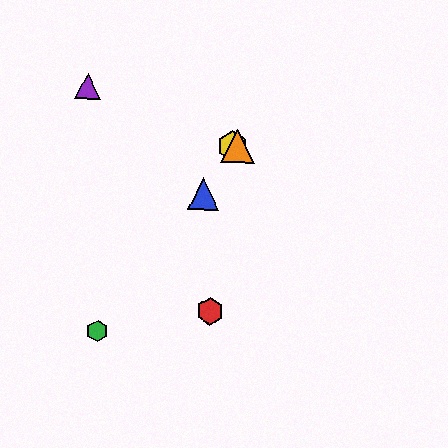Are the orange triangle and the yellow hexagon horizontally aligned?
Yes, both are at y≈146.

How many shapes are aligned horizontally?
2 shapes (the yellow hexagon, the orange triangle) are aligned horizontally.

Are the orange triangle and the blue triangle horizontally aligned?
No, the orange triangle is at y≈146 and the blue triangle is at y≈194.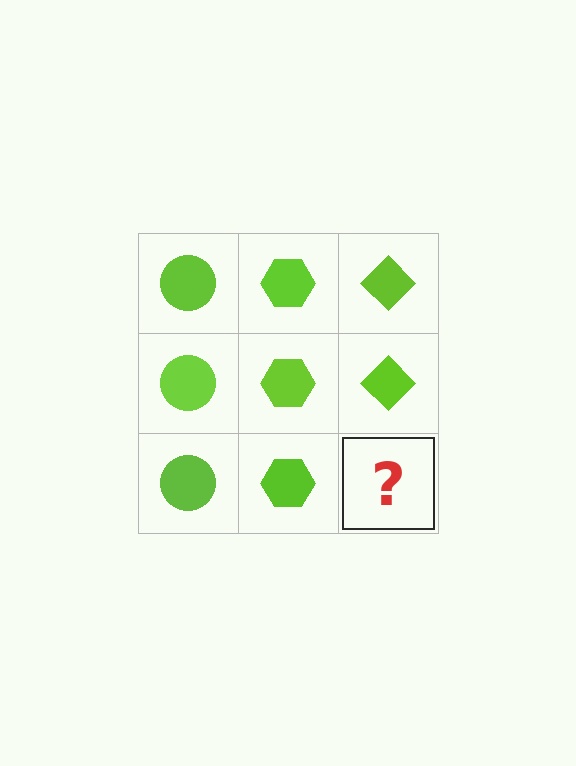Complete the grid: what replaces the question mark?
The question mark should be replaced with a lime diamond.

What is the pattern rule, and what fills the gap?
The rule is that each column has a consistent shape. The gap should be filled with a lime diamond.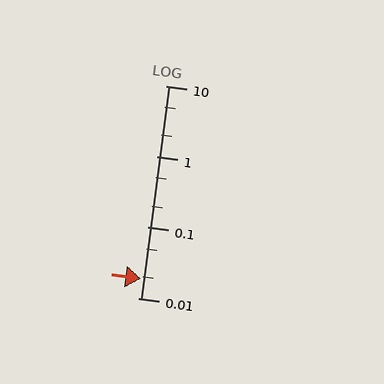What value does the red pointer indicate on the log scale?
The pointer indicates approximately 0.019.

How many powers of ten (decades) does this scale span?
The scale spans 3 decades, from 0.01 to 10.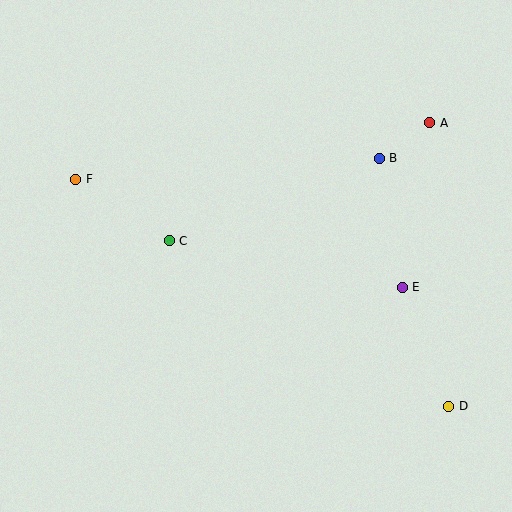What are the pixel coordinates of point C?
Point C is at (169, 241).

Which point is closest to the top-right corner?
Point A is closest to the top-right corner.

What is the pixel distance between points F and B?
The distance between F and B is 304 pixels.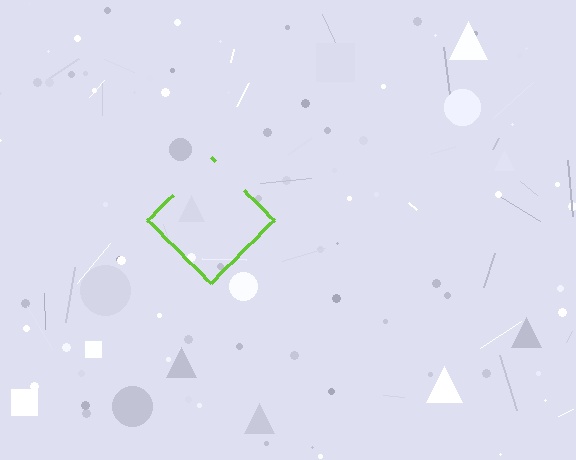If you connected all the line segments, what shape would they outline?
They would outline a diamond.